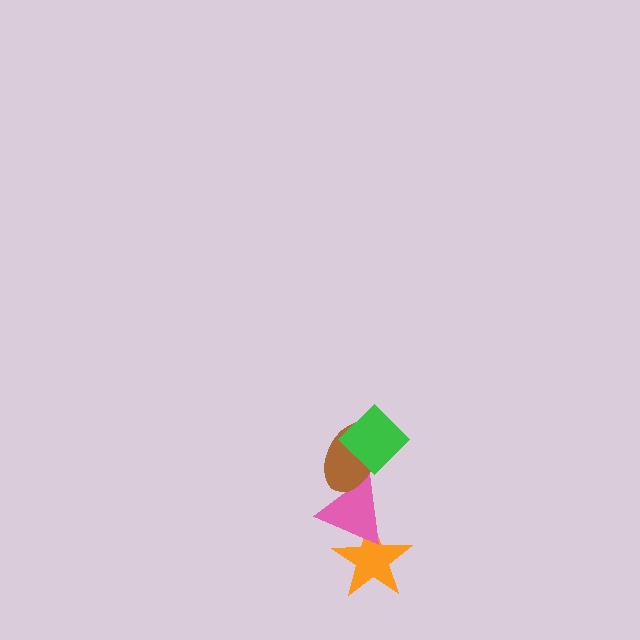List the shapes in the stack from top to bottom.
From top to bottom: the green diamond, the brown ellipse, the pink triangle, the orange star.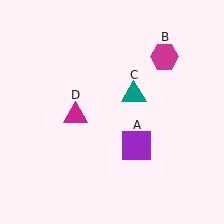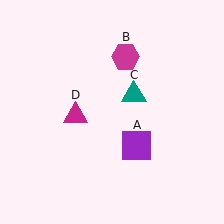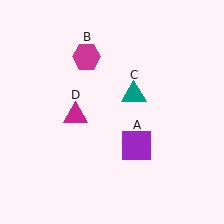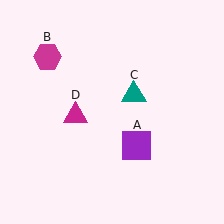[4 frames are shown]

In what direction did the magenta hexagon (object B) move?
The magenta hexagon (object B) moved left.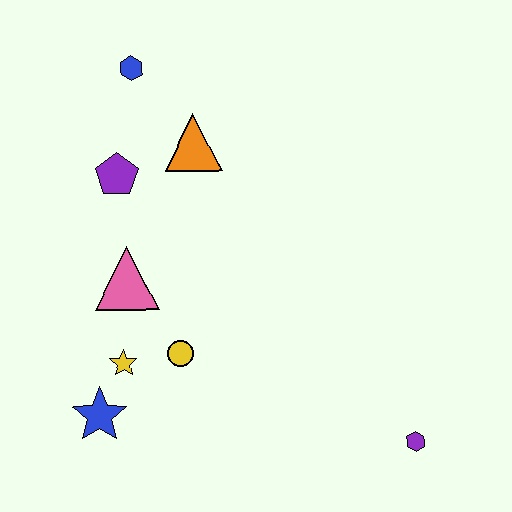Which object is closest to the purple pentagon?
The orange triangle is closest to the purple pentagon.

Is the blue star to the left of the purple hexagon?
Yes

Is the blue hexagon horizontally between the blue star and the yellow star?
No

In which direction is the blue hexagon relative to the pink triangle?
The blue hexagon is above the pink triangle.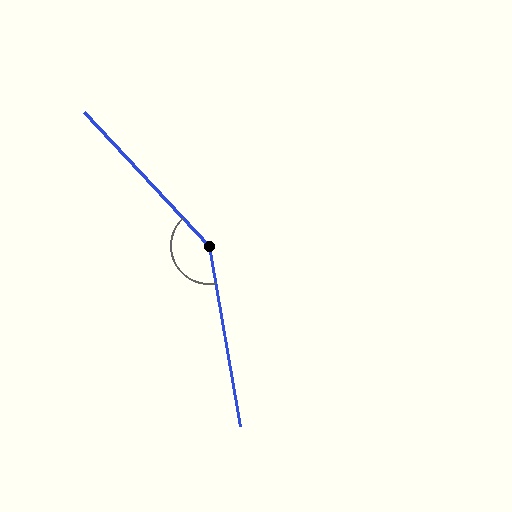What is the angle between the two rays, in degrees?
Approximately 147 degrees.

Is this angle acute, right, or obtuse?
It is obtuse.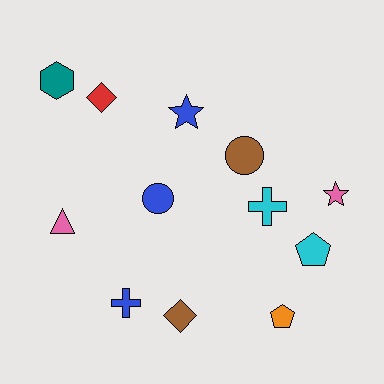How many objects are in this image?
There are 12 objects.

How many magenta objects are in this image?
There are no magenta objects.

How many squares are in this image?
There are no squares.